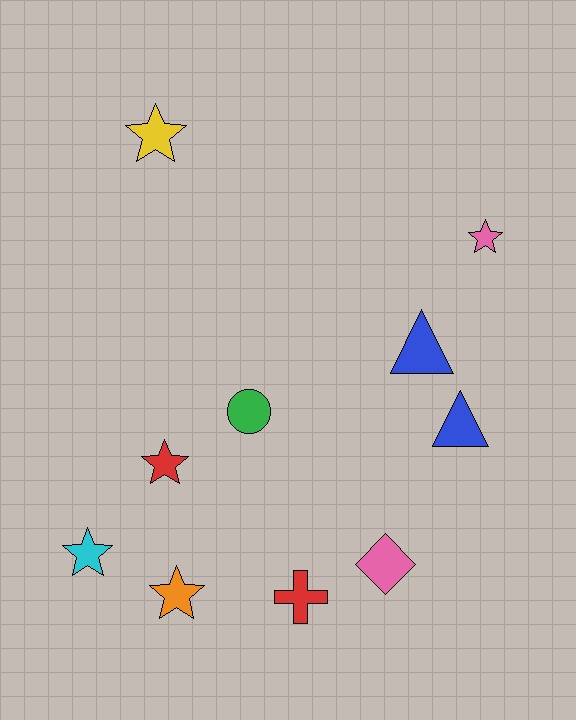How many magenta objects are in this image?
There are no magenta objects.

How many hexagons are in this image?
There are no hexagons.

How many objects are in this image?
There are 10 objects.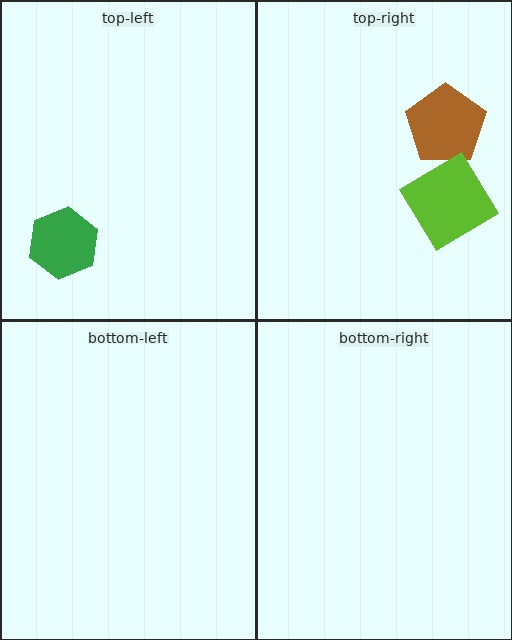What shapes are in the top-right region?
The brown pentagon, the lime diamond.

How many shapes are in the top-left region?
1.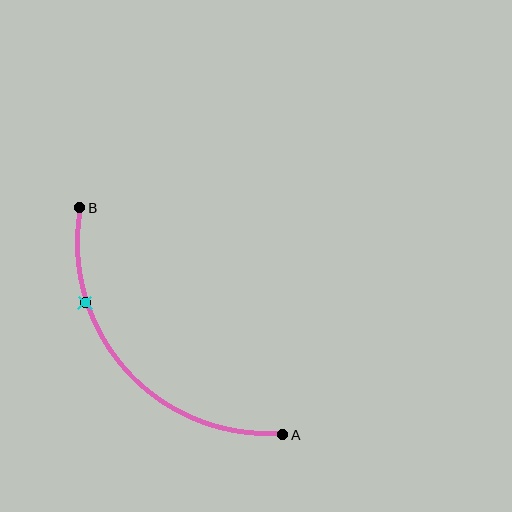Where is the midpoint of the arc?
The arc midpoint is the point on the curve farthest from the straight line joining A and B. It sits below and to the left of that line.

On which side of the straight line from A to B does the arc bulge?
The arc bulges below and to the left of the straight line connecting A and B.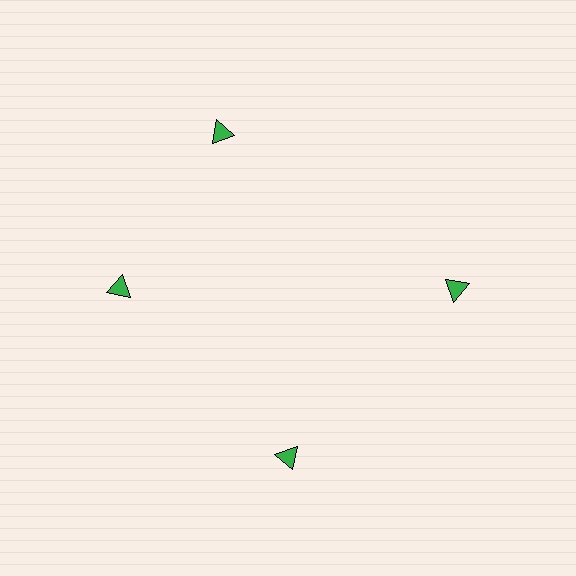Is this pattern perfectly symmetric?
No. The 4 green triangles are arranged in a ring, but one element near the 12 o'clock position is rotated out of alignment along the ring, breaking the 4-fold rotational symmetry.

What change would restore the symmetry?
The symmetry would be restored by rotating it back into even spacing with its neighbors so that all 4 triangles sit at equal angles and equal distance from the center.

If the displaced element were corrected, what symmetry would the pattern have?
It would have 4-fold rotational symmetry — the pattern would map onto itself every 90 degrees.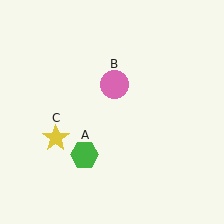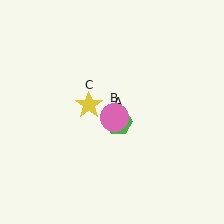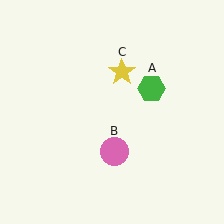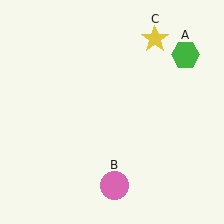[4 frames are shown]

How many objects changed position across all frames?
3 objects changed position: green hexagon (object A), pink circle (object B), yellow star (object C).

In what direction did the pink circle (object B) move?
The pink circle (object B) moved down.